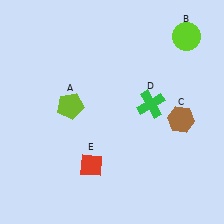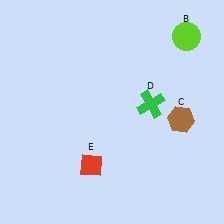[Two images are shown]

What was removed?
The lime pentagon (A) was removed in Image 2.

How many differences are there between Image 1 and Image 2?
There is 1 difference between the two images.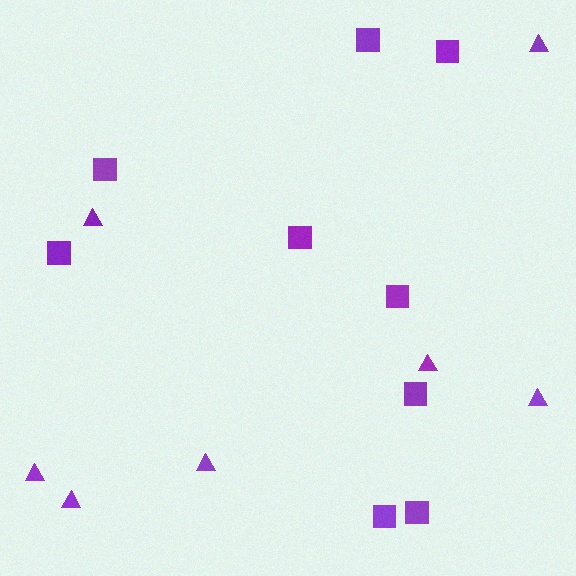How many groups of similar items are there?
There are 2 groups: one group of squares (9) and one group of triangles (7).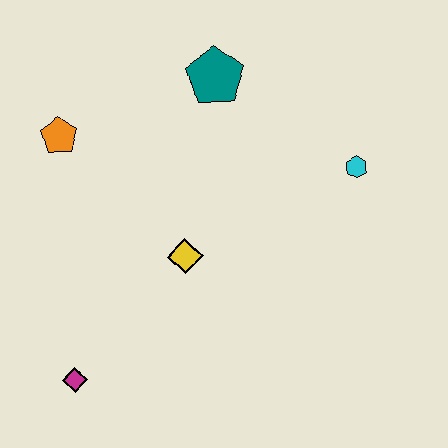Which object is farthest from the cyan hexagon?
The magenta diamond is farthest from the cyan hexagon.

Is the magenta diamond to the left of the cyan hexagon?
Yes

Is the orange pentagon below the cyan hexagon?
No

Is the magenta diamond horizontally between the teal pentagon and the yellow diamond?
No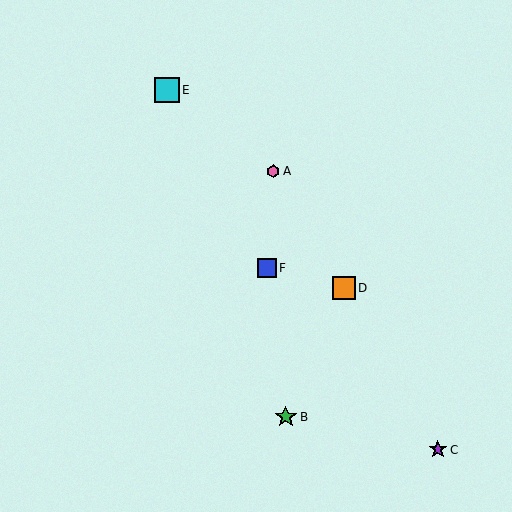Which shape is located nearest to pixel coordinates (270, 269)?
The blue square (labeled F) at (267, 268) is nearest to that location.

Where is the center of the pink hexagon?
The center of the pink hexagon is at (273, 171).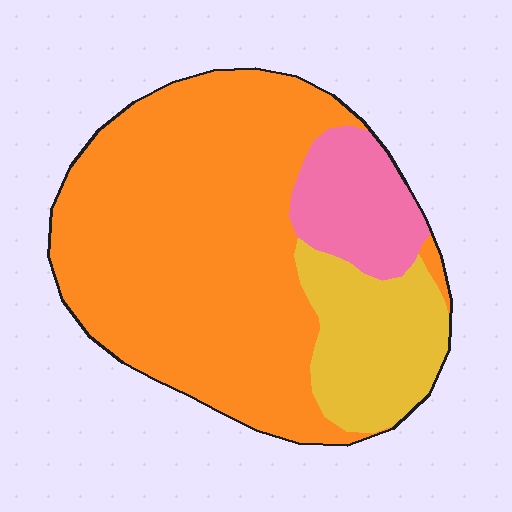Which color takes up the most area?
Orange, at roughly 70%.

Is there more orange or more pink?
Orange.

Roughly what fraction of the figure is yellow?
Yellow covers about 20% of the figure.